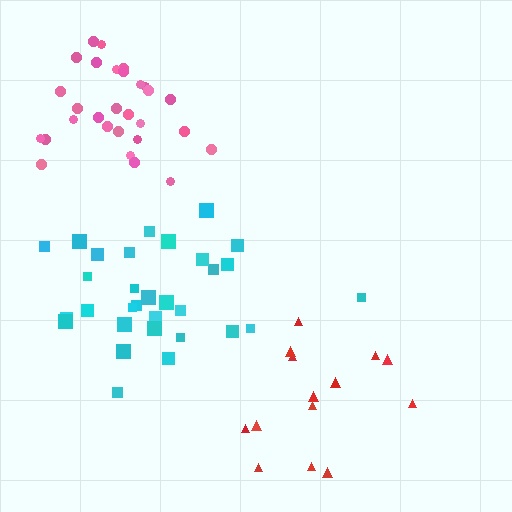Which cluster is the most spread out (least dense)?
Red.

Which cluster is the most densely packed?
Pink.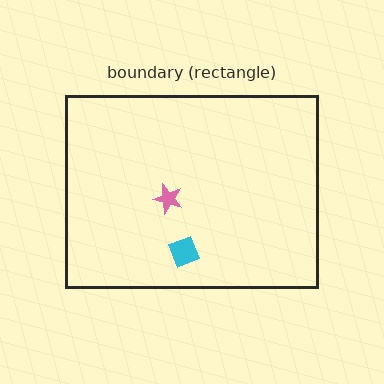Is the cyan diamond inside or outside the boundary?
Inside.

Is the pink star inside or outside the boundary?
Inside.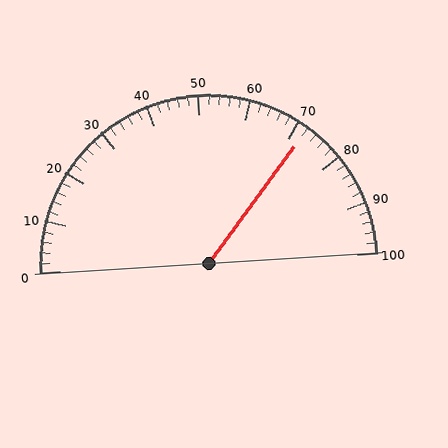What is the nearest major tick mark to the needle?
The nearest major tick mark is 70.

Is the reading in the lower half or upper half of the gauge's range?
The reading is in the upper half of the range (0 to 100).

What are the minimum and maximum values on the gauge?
The gauge ranges from 0 to 100.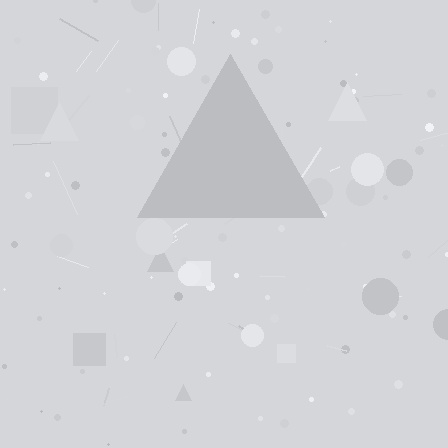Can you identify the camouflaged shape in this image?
The camouflaged shape is a triangle.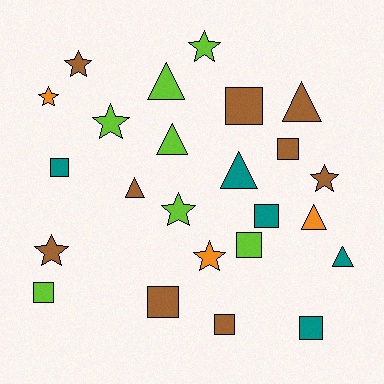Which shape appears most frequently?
Square, with 9 objects.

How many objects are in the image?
There are 24 objects.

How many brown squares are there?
There are 4 brown squares.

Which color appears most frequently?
Brown, with 9 objects.